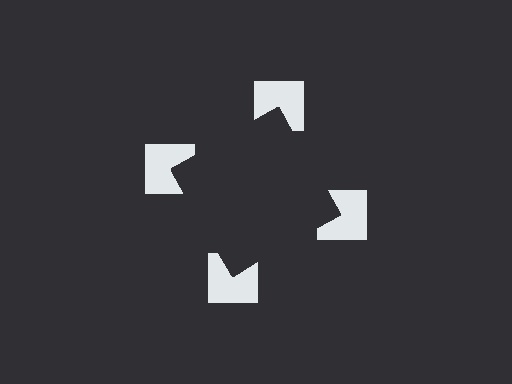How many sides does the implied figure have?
4 sides.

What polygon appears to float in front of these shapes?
An illusory square — its edges are inferred from the aligned wedge cuts in the notched squares, not physically drawn.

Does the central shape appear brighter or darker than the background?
It typically appears slightly darker than the background, even though no actual brightness change is drawn.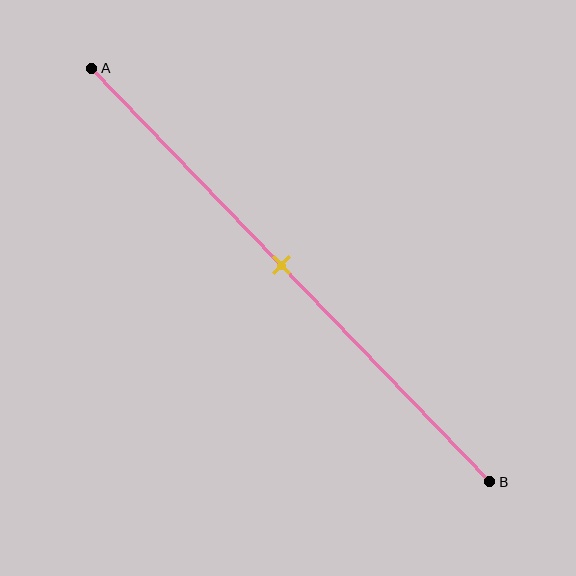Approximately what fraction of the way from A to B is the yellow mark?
The yellow mark is approximately 50% of the way from A to B.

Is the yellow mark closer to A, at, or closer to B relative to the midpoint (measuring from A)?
The yellow mark is approximately at the midpoint of segment AB.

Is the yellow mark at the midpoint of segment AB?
Yes, the mark is approximately at the midpoint.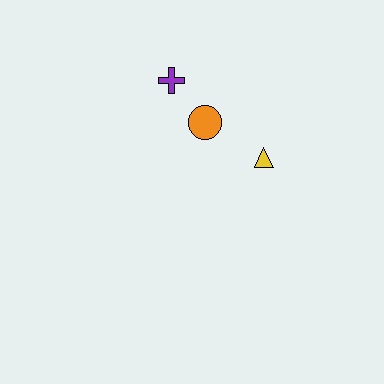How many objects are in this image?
There are 3 objects.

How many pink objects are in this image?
There are no pink objects.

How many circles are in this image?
There is 1 circle.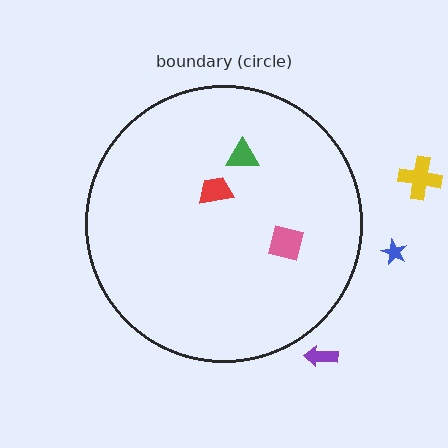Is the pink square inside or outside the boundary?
Inside.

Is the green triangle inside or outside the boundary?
Inside.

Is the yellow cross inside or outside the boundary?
Outside.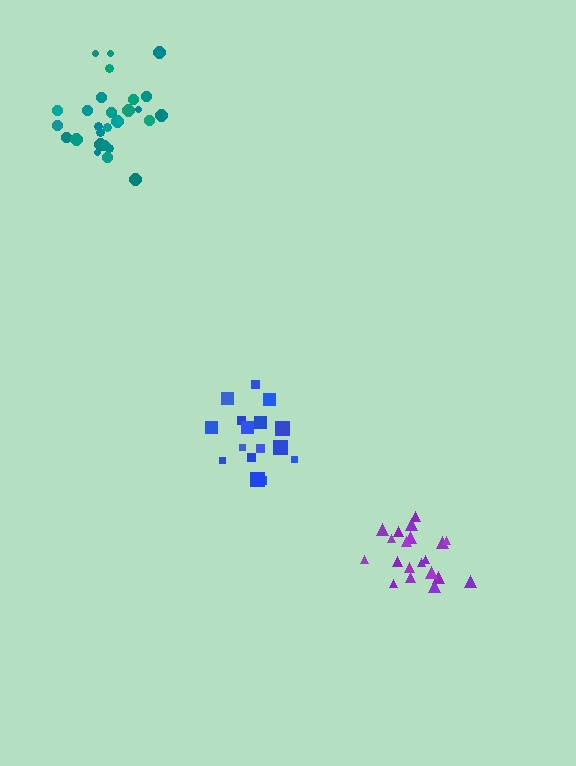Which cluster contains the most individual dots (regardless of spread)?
Teal (28).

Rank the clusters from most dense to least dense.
teal, purple, blue.